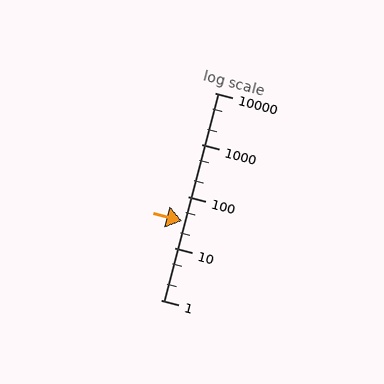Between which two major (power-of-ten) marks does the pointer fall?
The pointer is between 10 and 100.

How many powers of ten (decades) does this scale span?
The scale spans 4 decades, from 1 to 10000.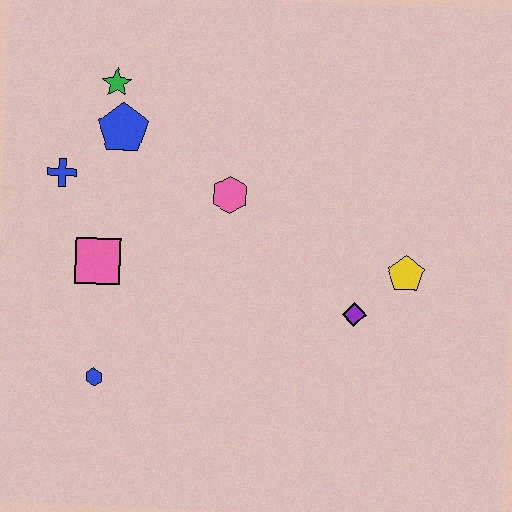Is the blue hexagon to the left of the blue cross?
No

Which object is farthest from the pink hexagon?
The blue hexagon is farthest from the pink hexagon.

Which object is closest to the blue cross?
The blue pentagon is closest to the blue cross.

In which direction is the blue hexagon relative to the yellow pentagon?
The blue hexagon is to the left of the yellow pentagon.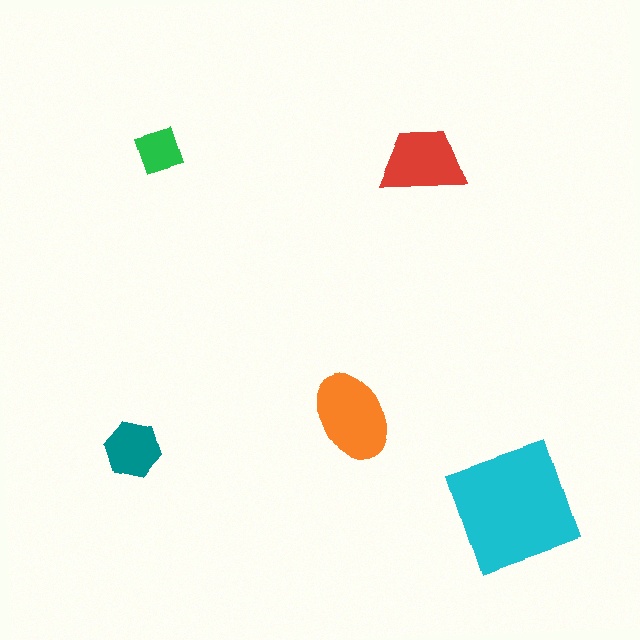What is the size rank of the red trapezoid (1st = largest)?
3rd.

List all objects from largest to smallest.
The cyan square, the orange ellipse, the red trapezoid, the teal hexagon, the green diamond.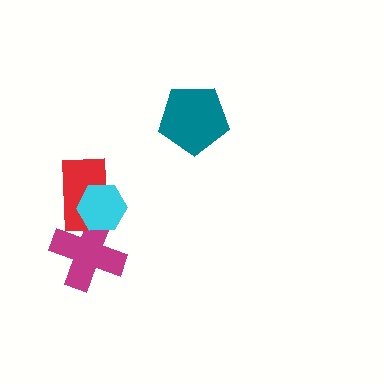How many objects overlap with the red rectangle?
2 objects overlap with the red rectangle.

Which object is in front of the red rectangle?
The cyan hexagon is in front of the red rectangle.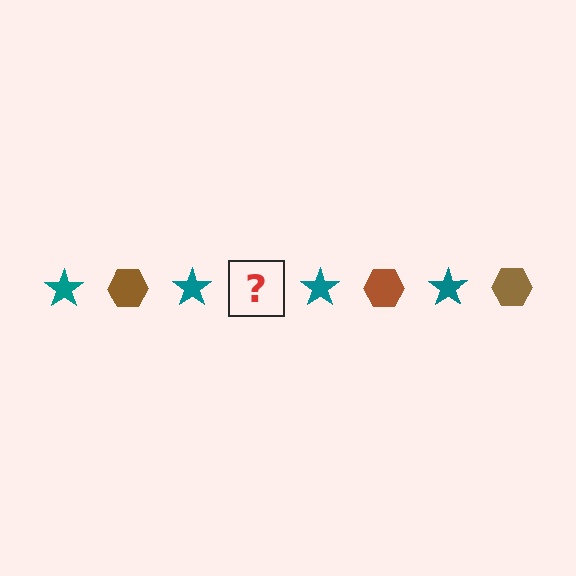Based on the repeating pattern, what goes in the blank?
The blank should be a brown hexagon.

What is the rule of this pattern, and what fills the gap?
The rule is that the pattern alternates between teal star and brown hexagon. The gap should be filled with a brown hexagon.